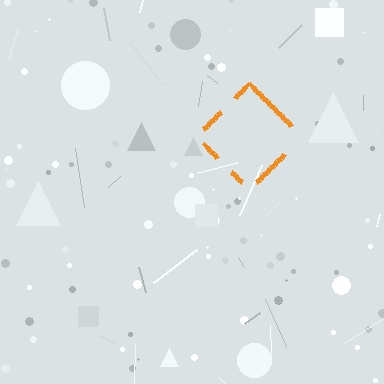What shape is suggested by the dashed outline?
The dashed outline suggests a diamond.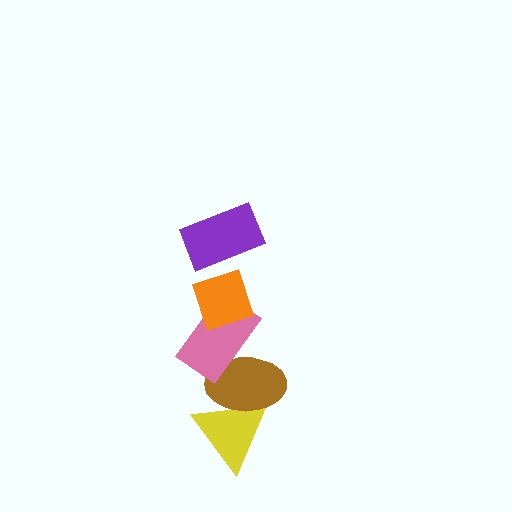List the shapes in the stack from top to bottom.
From top to bottom: the purple rectangle, the orange diamond, the pink rectangle, the brown ellipse, the yellow triangle.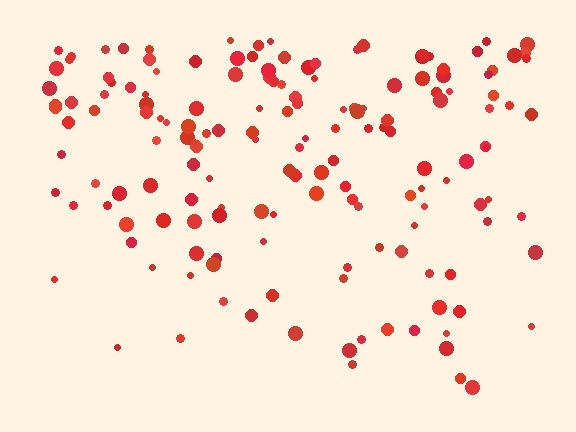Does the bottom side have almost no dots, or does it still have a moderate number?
Still a moderate number, just noticeably fewer than the top.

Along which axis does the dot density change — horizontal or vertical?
Vertical.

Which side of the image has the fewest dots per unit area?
The bottom.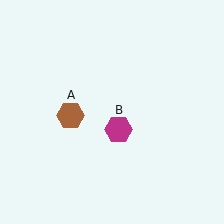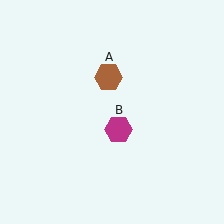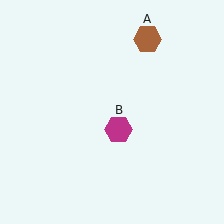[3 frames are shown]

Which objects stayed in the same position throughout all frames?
Magenta hexagon (object B) remained stationary.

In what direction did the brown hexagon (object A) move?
The brown hexagon (object A) moved up and to the right.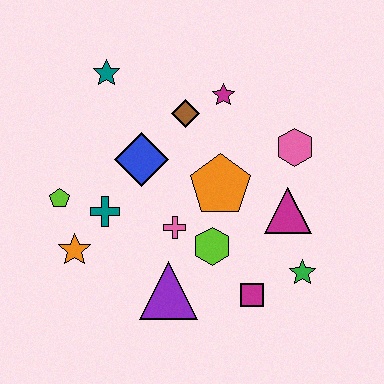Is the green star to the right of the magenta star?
Yes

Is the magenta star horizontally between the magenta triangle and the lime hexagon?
Yes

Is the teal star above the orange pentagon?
Yes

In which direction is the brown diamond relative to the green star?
The brown diamond is above the green star.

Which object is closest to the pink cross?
The lime hexagon is closest to the pink cross.